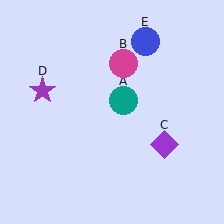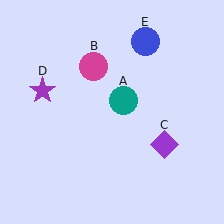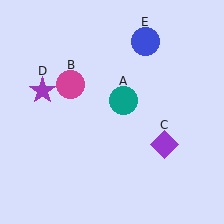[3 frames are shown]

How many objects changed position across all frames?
1 object changed position: magenta circle (object B).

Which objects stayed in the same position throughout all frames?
Teal circle (object A) and purple diamond (object C) and purple star (object D) and blue circle (object E) remained stationary.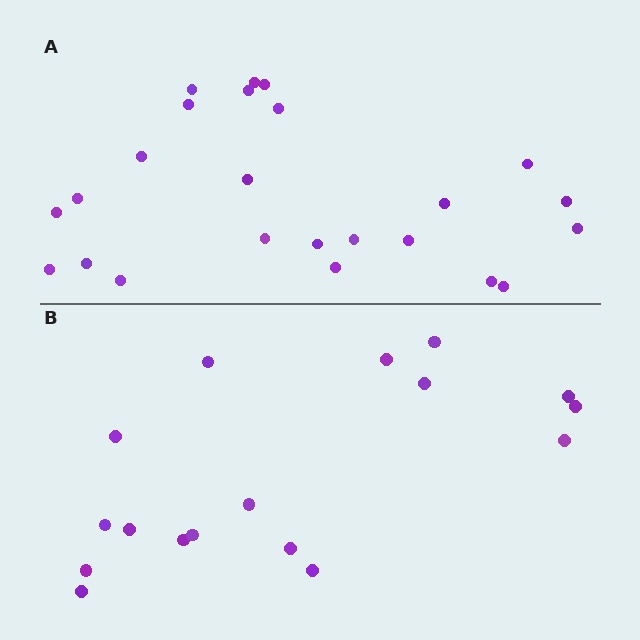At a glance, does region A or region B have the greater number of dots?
Region A (the top region) has more dots.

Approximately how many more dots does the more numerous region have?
Region A has roughly 8 or so more dots than region B.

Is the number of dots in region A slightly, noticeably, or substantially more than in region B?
Region A has noticeably more, but not dramatically so. The ratio is roughly 1.4 to 1.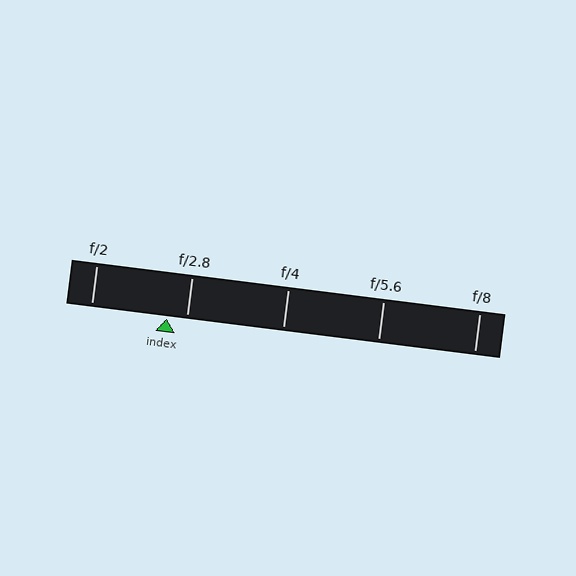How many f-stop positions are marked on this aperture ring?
There are 5 f-stop positions marked.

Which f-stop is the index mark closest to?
The index mark is closest to f/2.8.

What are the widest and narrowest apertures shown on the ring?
The widest aperture shown is f/2 and the narrowest is f/8.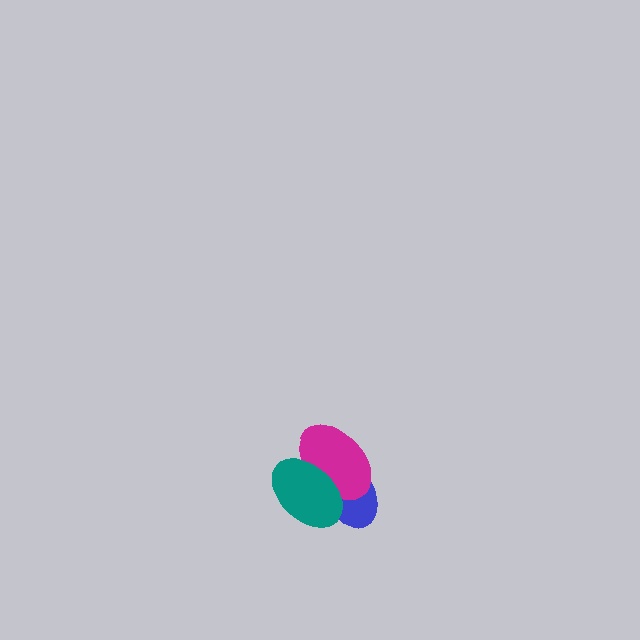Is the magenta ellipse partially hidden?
Yes, it is partially covered by another shape.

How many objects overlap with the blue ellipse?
2 objects overlap with the blue ellipse.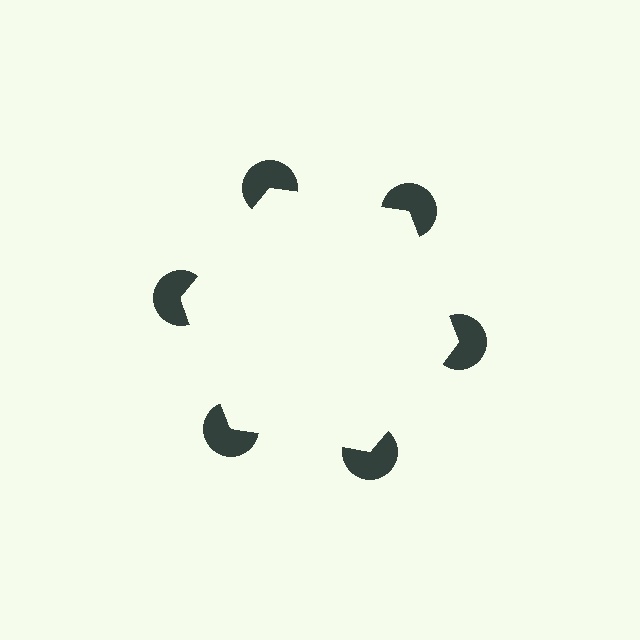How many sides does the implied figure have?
6 sides.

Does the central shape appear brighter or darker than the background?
It typically appears slightly brighter than the background, even though no actual brightness change is drawn.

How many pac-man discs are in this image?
There are 6 — one at each vertex of the illusory hexagon.